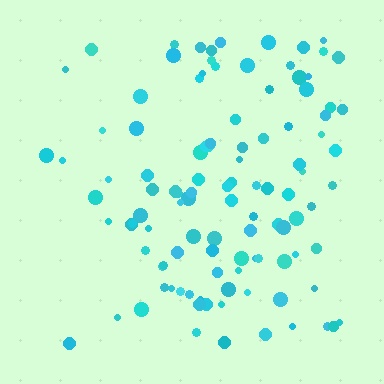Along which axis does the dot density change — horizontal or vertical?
Horizontal.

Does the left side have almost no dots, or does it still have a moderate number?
Still a moderate number, just noticeably fewer than the right.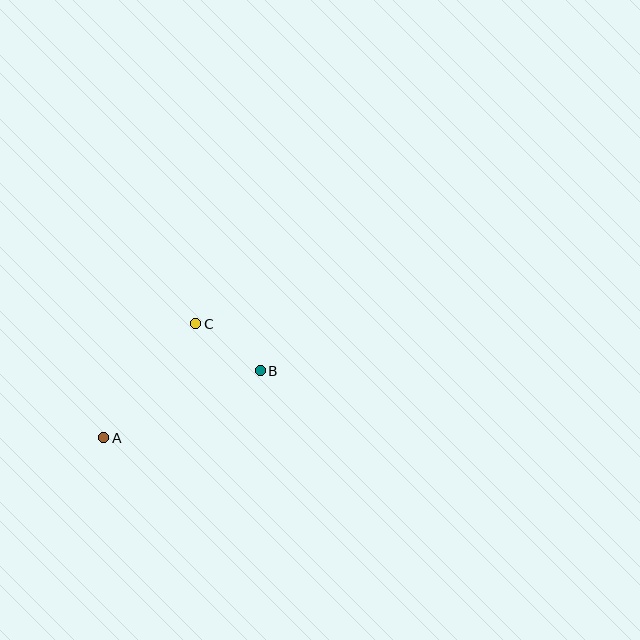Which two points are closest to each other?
Points B and C are closest to each other.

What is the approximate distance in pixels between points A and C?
The distance between A and C is approximately 146 pixels.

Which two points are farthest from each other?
Points A and B are farthest from each other.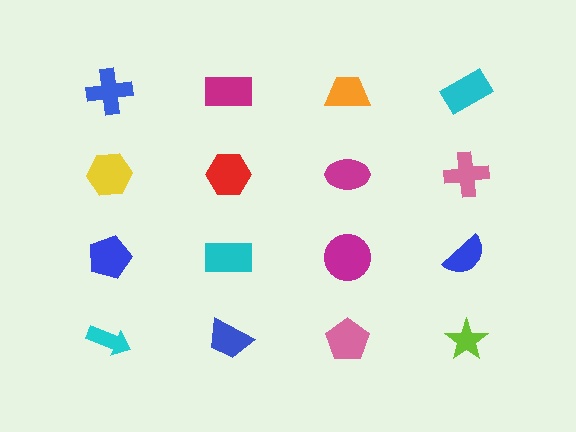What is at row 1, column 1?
A blue cross.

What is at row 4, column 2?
A blue trapezoid.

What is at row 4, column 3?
A pink pentagon.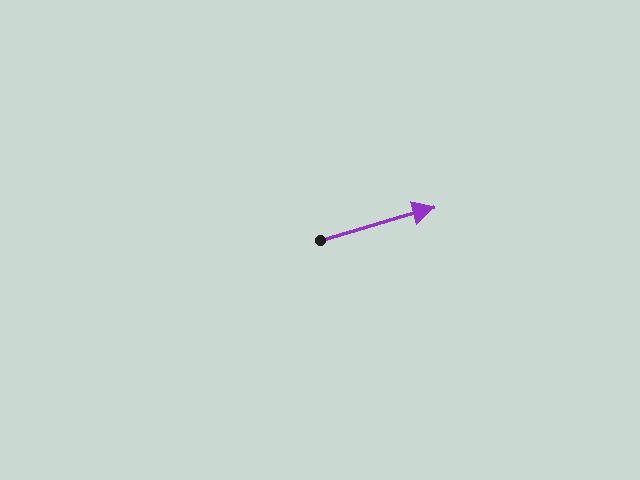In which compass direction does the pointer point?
East.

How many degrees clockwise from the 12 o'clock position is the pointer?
Approximately 74 degrees.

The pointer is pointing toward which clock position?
Roughly 2 o'clock.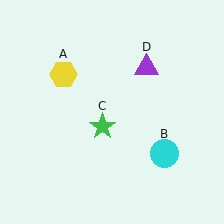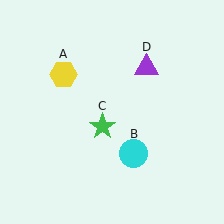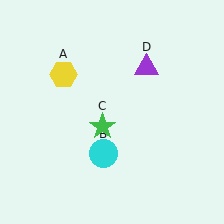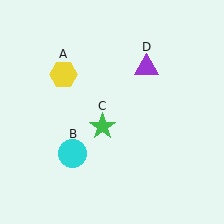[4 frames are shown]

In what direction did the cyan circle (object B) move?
The cyan circle (object B) moved left.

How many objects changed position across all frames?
1 object changed position: cyan circle (object B).